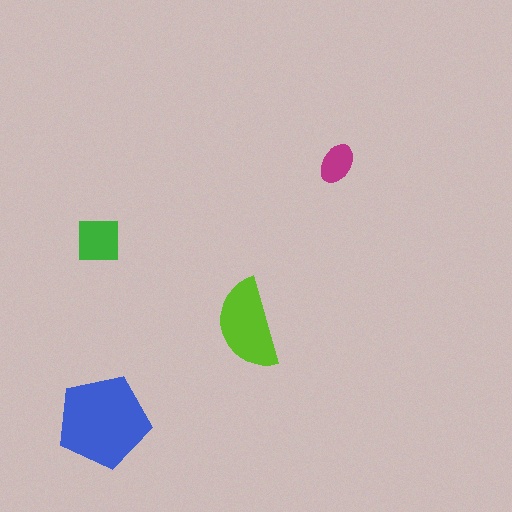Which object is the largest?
The blue pentagon.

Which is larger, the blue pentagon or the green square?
The blue pentagon.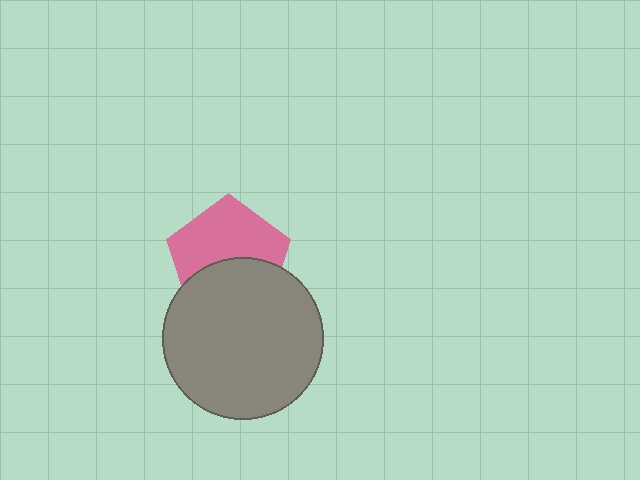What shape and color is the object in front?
The object in front is a gray circle.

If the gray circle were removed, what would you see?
You would see the complete pink pentagon.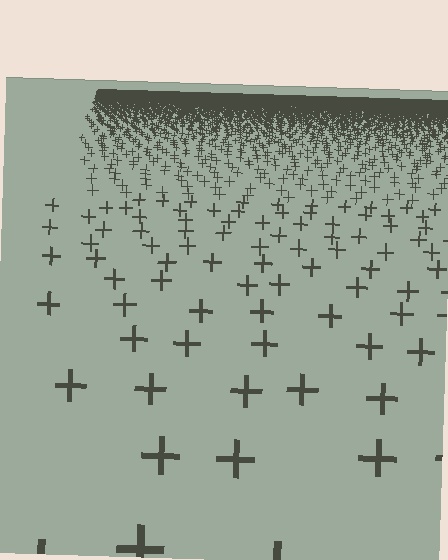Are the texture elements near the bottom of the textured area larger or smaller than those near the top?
Larger. Near the bottom, elements are closer to the viewer and appear at a bigger on-screen size.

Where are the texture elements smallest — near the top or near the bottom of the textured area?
Near the top.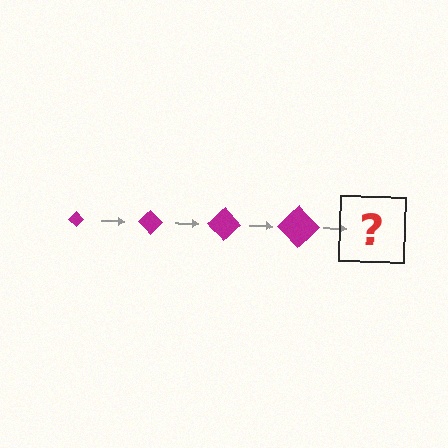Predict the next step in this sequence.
The next step is a magenta diamond, larger than the previous one.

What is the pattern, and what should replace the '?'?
The pattern is that the diamond gets progressively larger each step. The '?' should be a magenta diamond, larger than the previous one.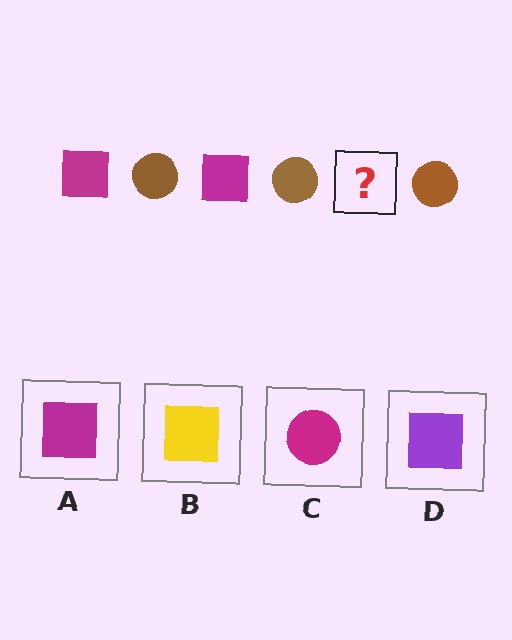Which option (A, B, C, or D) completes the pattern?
A.